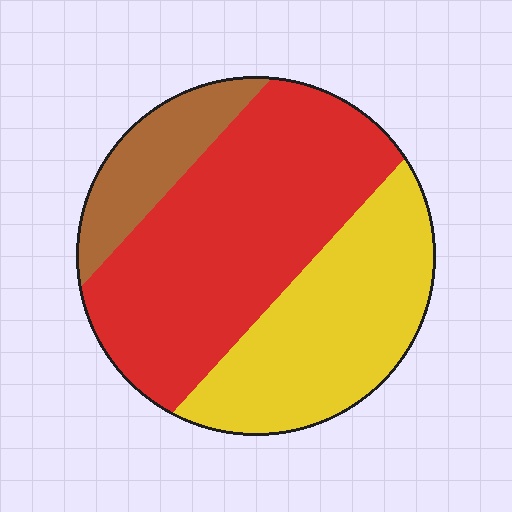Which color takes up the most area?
Red, at roughly 50%.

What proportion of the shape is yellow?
Yellow takes up between a third and a half of the shape.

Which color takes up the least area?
Brown, at roughly 15%.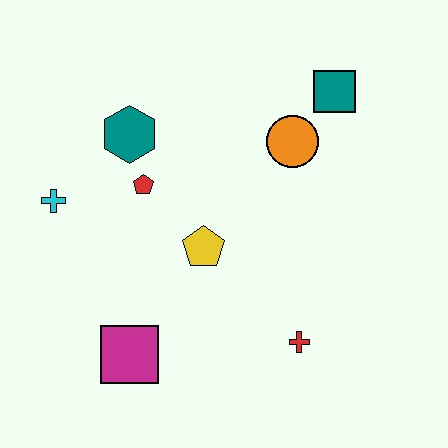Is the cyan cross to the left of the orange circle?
Yes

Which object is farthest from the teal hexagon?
The red cross is farthest from the teal hexagon.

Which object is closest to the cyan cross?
The red pentagon is closest to the cyan cross.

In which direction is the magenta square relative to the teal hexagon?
The magenta square is below the teal hexagon.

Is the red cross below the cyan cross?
Yes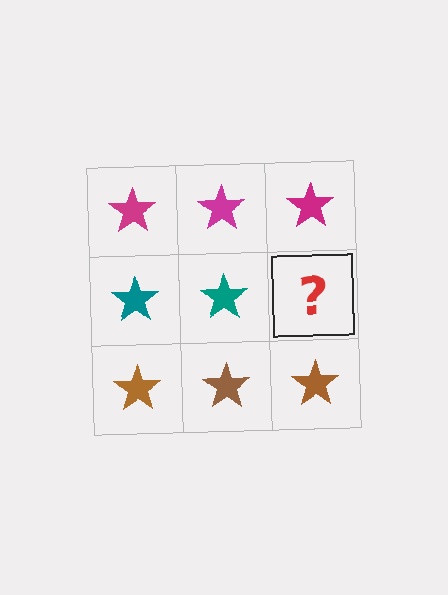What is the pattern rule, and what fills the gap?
The rule is that each row has a consistent color. The gap should be filled with a teal star.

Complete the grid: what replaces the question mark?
The question mark should be replaced with a teal star.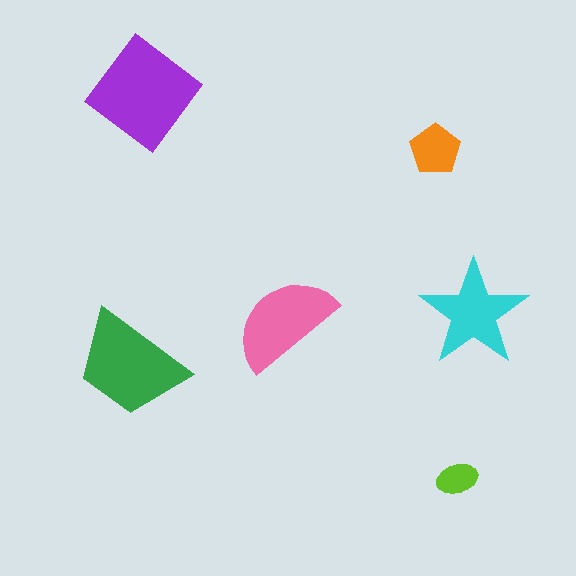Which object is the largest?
The purple diamond.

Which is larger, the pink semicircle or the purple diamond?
The purple diamond.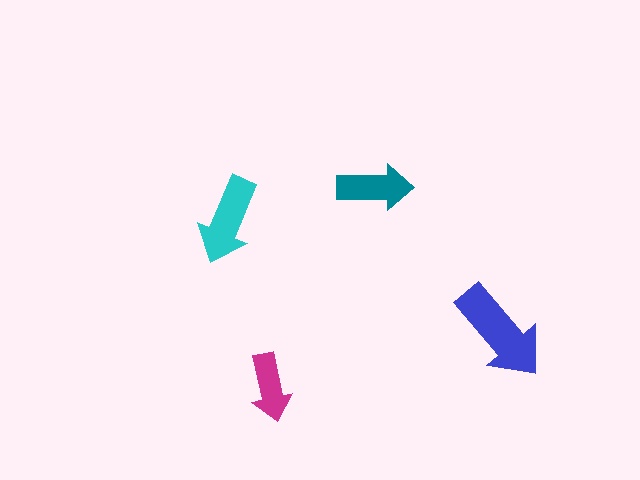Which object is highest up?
The teal arrow is topmost.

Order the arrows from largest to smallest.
the blue one, the cyan one, the teal one, the magenta one.